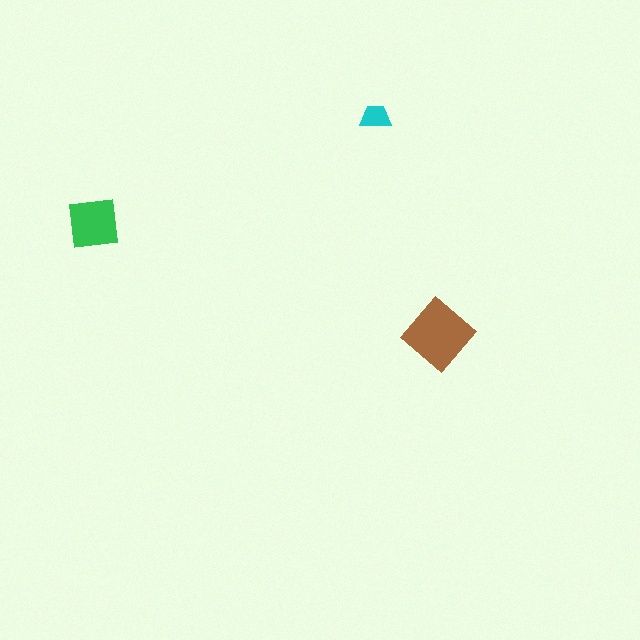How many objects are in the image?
There are 3 objects in the image.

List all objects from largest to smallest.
The brown diamond, the green square, the cyan trapezoid.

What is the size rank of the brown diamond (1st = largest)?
1st.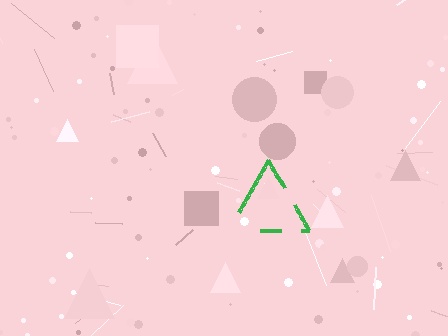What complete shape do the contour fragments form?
The contour fragments form a triangle.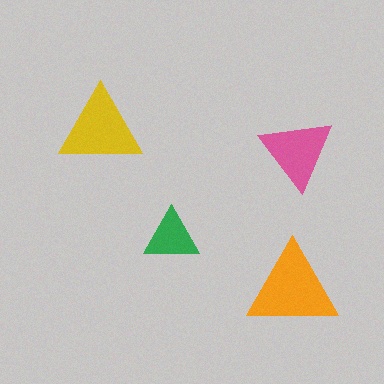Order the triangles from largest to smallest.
the orange one, the yellow one, the pink one, the green one.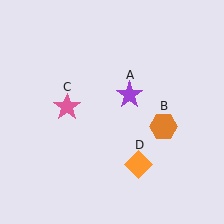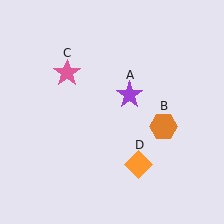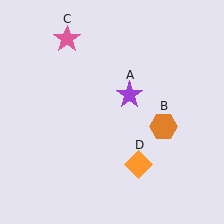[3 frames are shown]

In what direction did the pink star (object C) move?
The pink star (object C) moved up.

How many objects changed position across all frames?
1 object changed position: pink star (object C).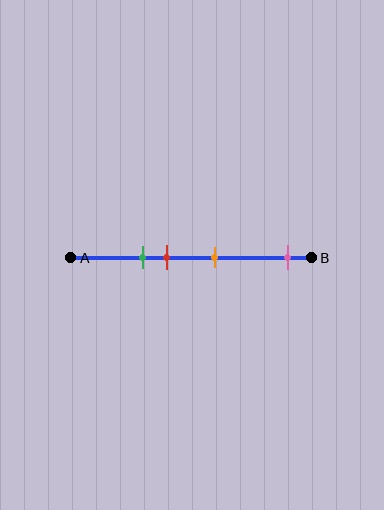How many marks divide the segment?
There are 4 marks dividing the segment.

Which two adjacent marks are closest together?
The green and red marks are the closest adjacent pair.